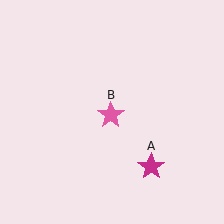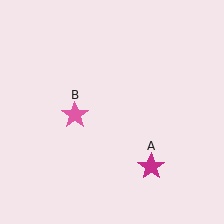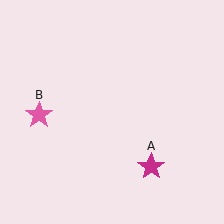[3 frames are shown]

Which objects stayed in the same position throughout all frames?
Magenta star (object A) remained stationary.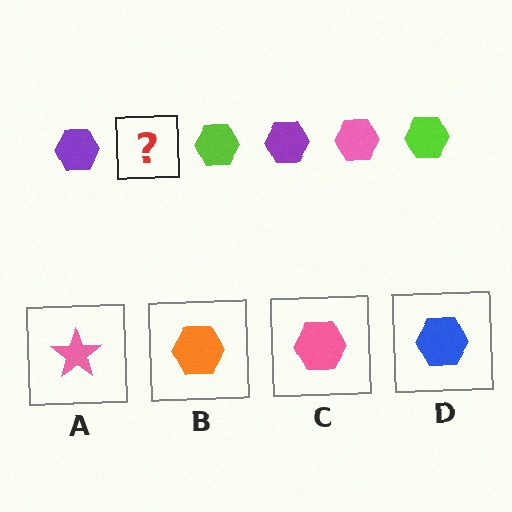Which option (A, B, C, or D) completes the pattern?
C.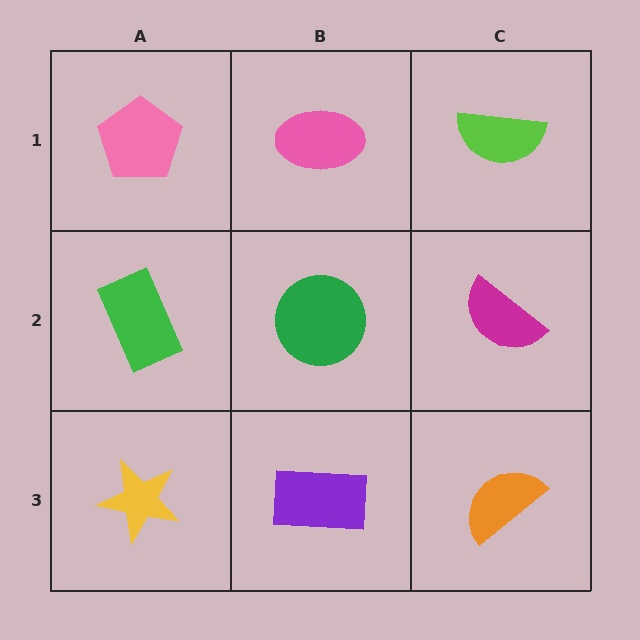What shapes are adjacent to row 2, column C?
A lime semicircle (row 1, column C), an orange semicircle (row 3, column C), a green circle (row 2, column B).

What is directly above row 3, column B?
A green circle.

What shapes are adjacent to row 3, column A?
A green rectangle (row 2, column A), a purple rectangle (row 3, column B).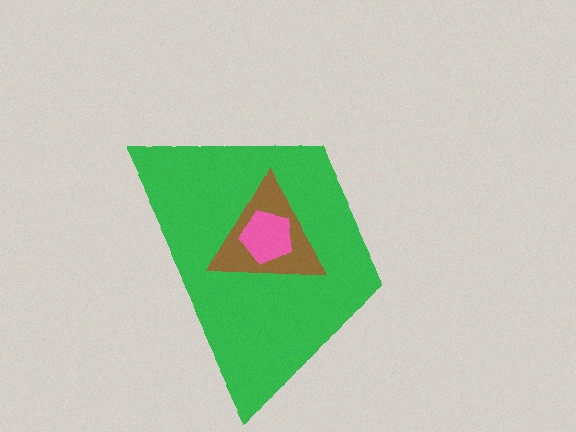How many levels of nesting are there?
3.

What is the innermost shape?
The pink pentagon.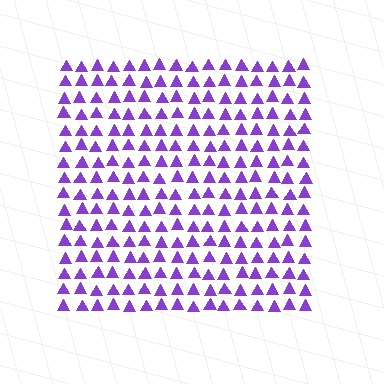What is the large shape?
The large shape is a square.